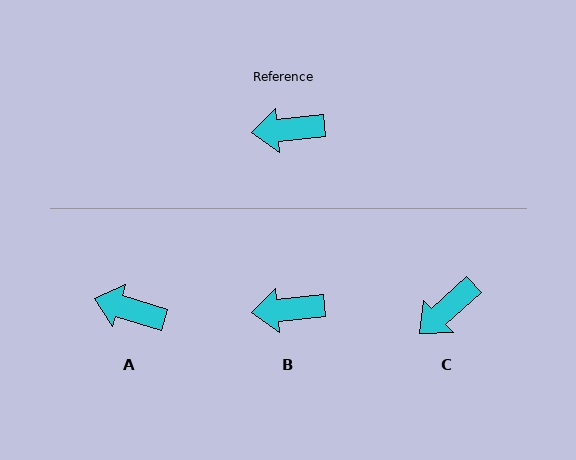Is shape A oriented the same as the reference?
No, it is off by about 22 degrees.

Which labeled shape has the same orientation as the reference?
B.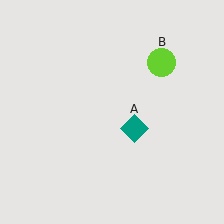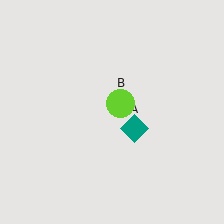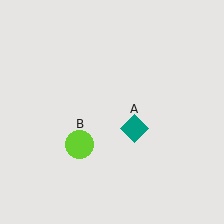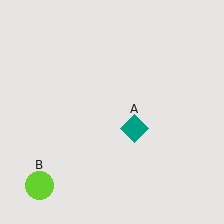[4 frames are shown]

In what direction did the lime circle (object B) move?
The lime circle (object B) moved down and to the left.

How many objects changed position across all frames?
1 object changed position: lime circle (object B).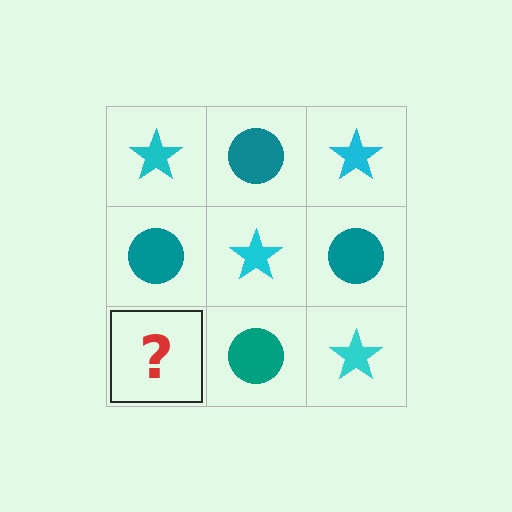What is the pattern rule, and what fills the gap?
The rule is that it alternates cyan star and teal circle in a checkerboard pattern. The gap should be filled with a cyan star.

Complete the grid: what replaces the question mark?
The question mark should be replaced with a cyan star.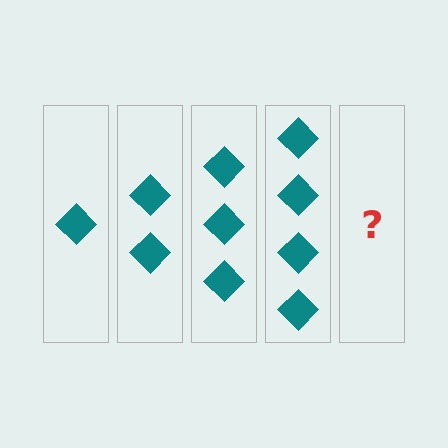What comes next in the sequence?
The next element should be 5 diamonds.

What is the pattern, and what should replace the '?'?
The pattern is that each step adds one more diamond. The '?' should be 5 diamonds.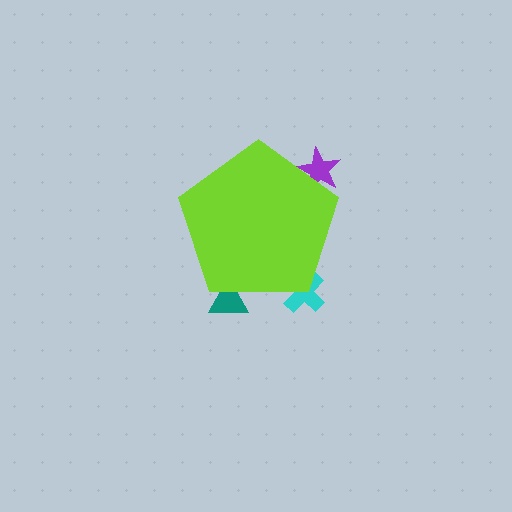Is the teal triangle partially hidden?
Yes, the teal triangle is partially hidden behind the lime pentagon.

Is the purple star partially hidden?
Yes, the purple star is partially hidden behind the lime pentagon.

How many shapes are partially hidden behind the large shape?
3 shapes are partially hidden.